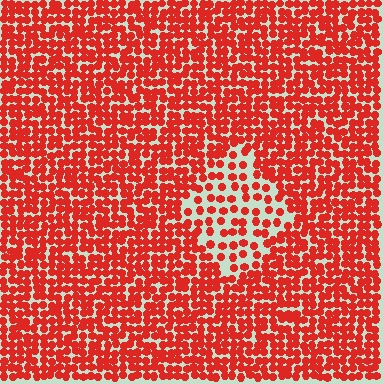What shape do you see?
I see a diamond.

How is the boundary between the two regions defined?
The boundary is defined by a change in element density (approximately 2.1x ratio). All elements are the same color, size, and shape.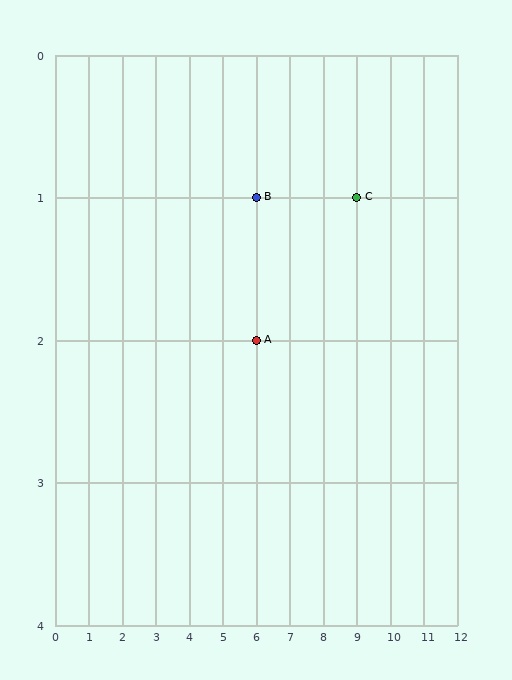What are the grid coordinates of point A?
Point A is at grid coordinates (6, 2).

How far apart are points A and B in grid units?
Points A and B are 1 row apart.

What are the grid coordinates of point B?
Point B is at grid coordinates (6, 1).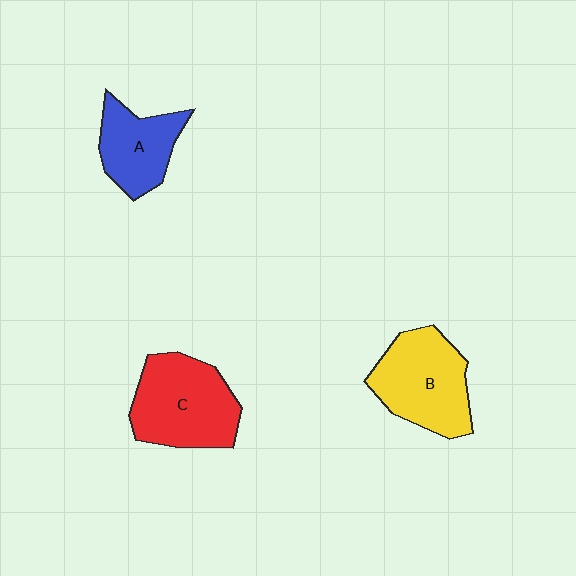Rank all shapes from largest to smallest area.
From largest to smallest: C (red), B (yellow), A (blue).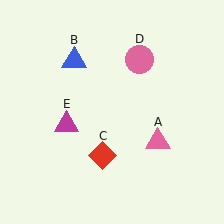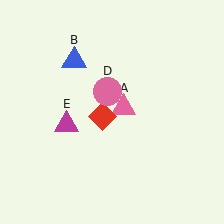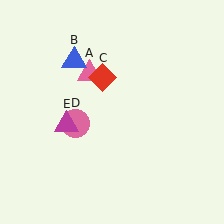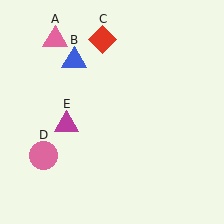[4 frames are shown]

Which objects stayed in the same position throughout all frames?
Blue triangle (object B) and magenta triangle (object E) remained stationary.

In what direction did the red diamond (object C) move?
The red diamond (object C) moved up.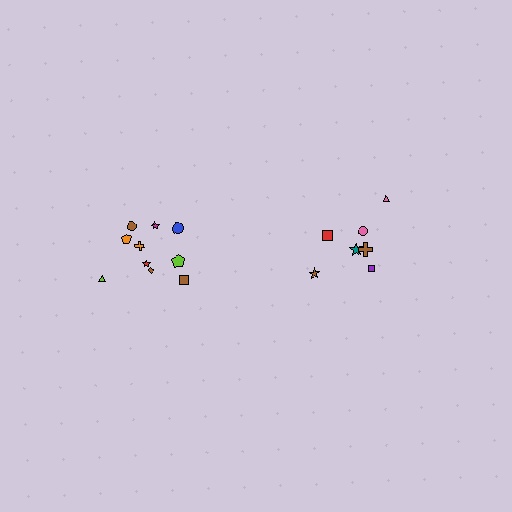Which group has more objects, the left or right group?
The left group.